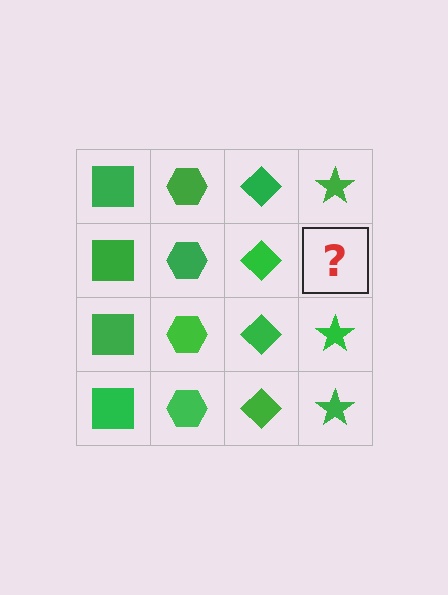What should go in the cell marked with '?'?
The missing cell should contain a green star.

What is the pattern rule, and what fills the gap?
The rule is that each column has a consistent shape. The gap should be filled with a green star.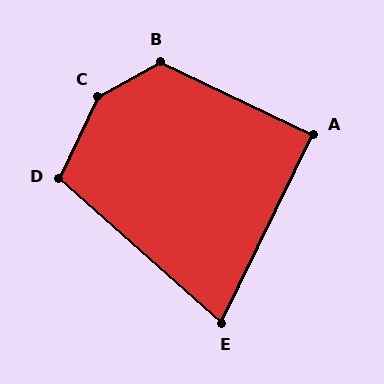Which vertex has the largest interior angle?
C, at approximately 144 degrees.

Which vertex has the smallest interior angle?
E, at approximately 75 degrees.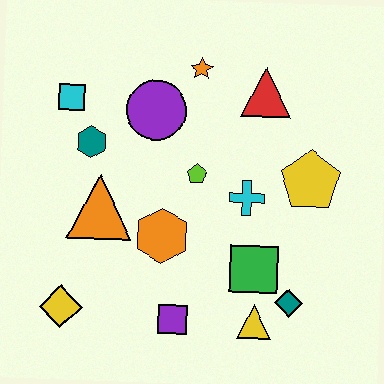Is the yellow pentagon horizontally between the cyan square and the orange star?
No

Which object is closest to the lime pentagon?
The cyan cross is closest to the lime pentagon.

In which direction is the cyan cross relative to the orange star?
The cyan cross is below the orange star.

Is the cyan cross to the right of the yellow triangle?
No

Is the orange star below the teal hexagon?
No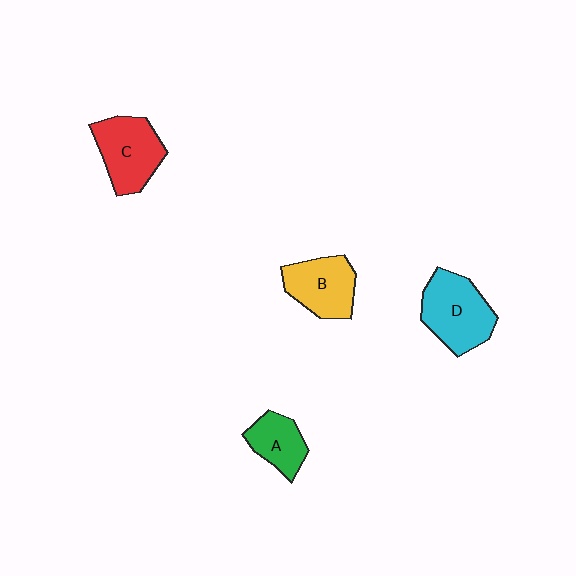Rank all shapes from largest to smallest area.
From largest to smallest: D (cyan), C (red), B (yellow), A (green).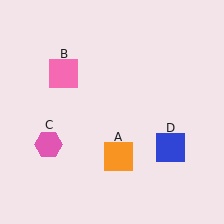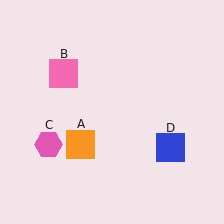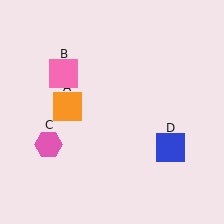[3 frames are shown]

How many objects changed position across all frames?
1 object changed position: orange square (object A).